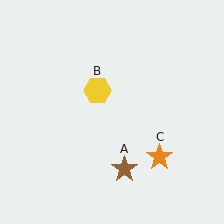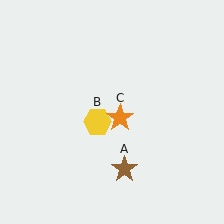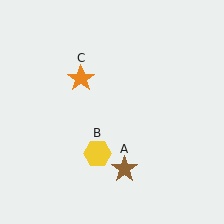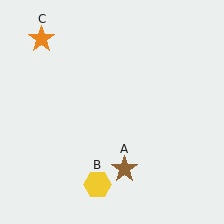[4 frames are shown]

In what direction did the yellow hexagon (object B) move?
The yellow hexagon (object B) moved down.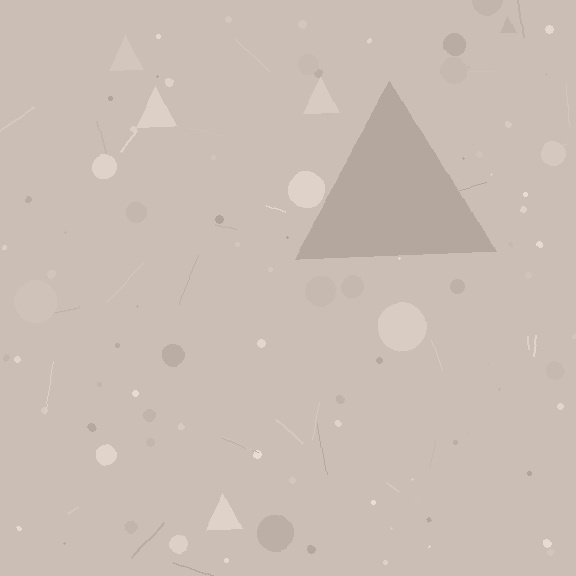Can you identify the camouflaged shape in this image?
The camouflaged shape is a triangle.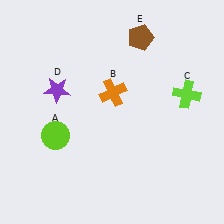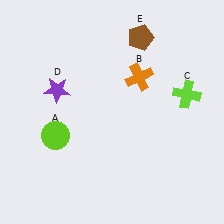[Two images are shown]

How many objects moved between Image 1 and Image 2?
1 object moved between the two images.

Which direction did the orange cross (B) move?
The orange cross (B) moved right.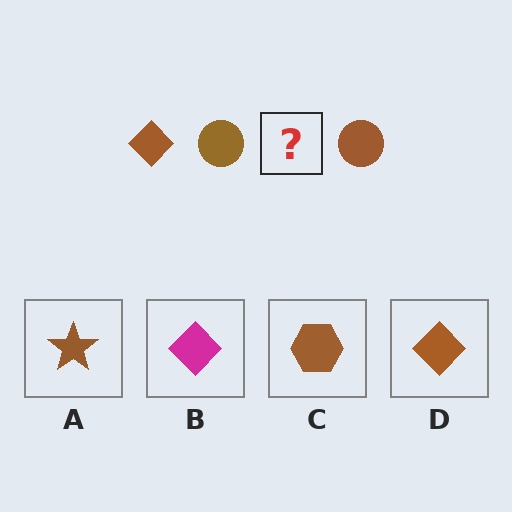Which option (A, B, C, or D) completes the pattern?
D.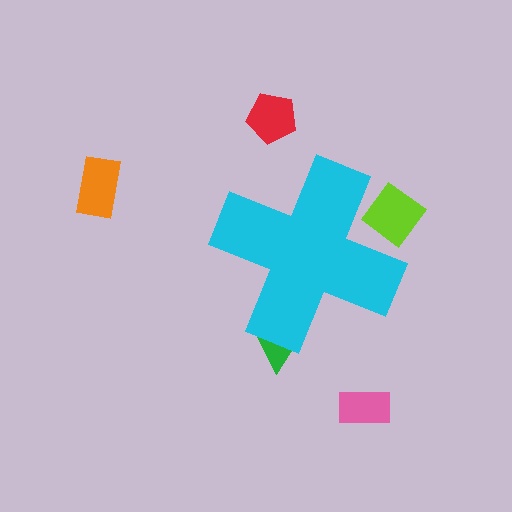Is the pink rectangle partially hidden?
No, the pink rectangle is fully visible.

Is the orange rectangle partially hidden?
No, the orange rectangle is fully visible.